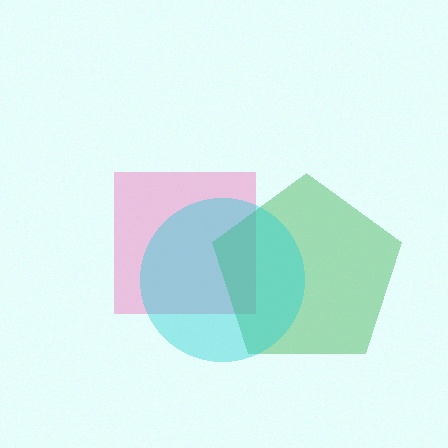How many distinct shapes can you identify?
There are 3 distinct shapes: a pink square, a green pentagon, a cyan circle.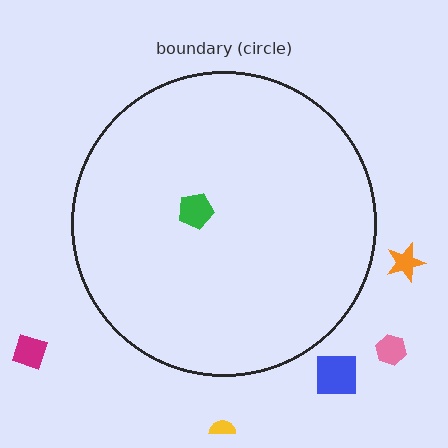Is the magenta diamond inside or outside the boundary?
Outside.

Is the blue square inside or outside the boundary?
Outside.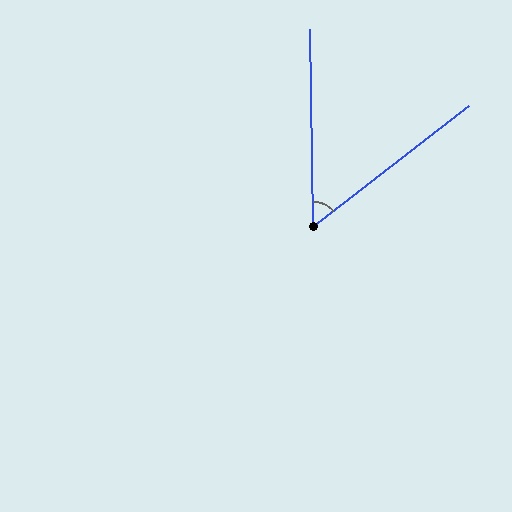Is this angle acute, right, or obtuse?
It is acute.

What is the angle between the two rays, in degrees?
Approximately 53 degrees.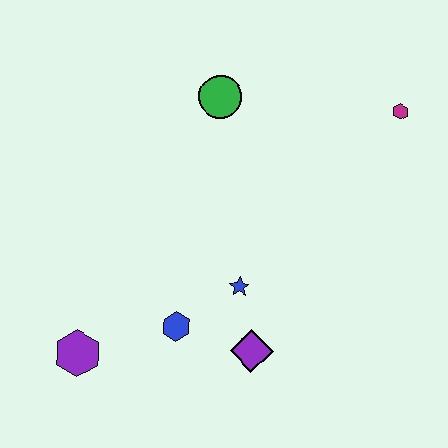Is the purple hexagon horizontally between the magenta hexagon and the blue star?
No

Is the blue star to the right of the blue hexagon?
Yes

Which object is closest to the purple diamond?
The blue star is closest to the purple diamond.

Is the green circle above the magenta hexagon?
Yes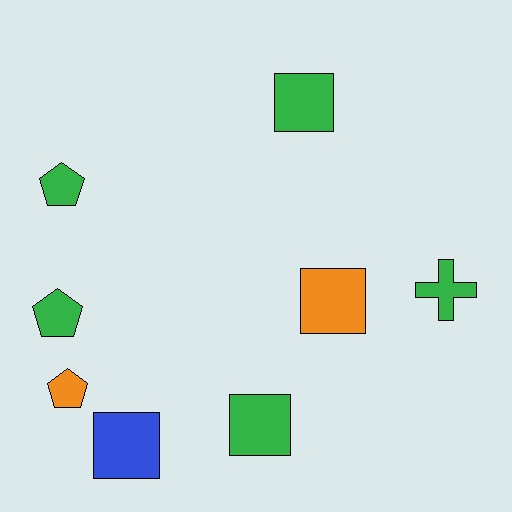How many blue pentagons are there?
There are no blue pentagons.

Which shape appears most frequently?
Square, with 4 objects.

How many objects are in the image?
There are 8 objects.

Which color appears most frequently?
Green, with 5 objects.